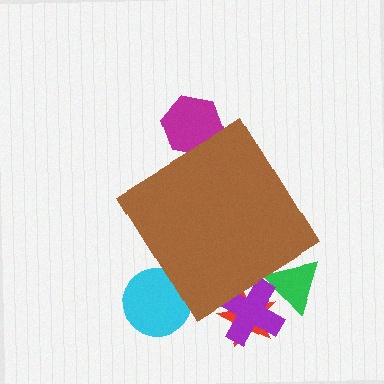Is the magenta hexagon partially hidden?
Yes, the magenta hexagon is partially hidden behind the brown diamond.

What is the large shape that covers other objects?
A brown diamond.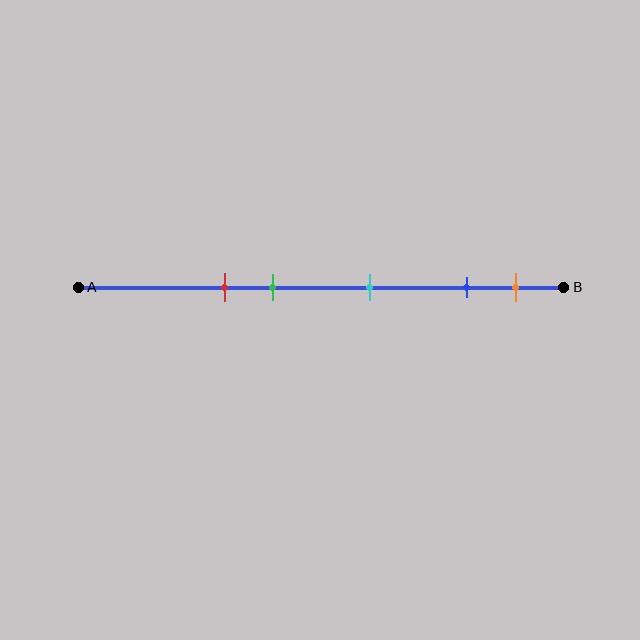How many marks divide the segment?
There are 5 marks dividing the segment.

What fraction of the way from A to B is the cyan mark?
The cyan mark is approximately 60% (0.6) of the way from A to B.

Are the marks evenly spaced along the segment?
No, the marks are not evenly spaced.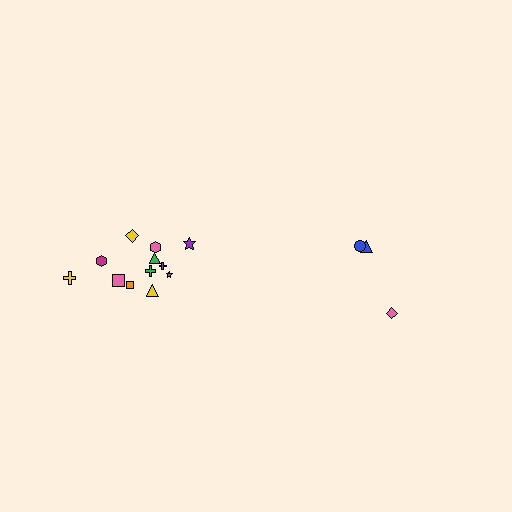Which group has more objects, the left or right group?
The left group.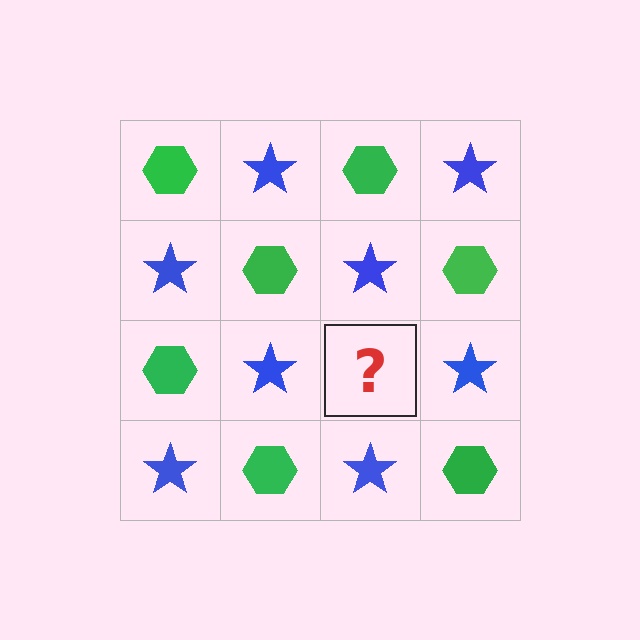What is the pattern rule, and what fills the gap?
The rule is that it alternates green hexagon and blue star in a checkerboard pattern. The gap should be filled with a green hexagon.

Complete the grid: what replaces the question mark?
The question mark should be replaced with a green hexagon.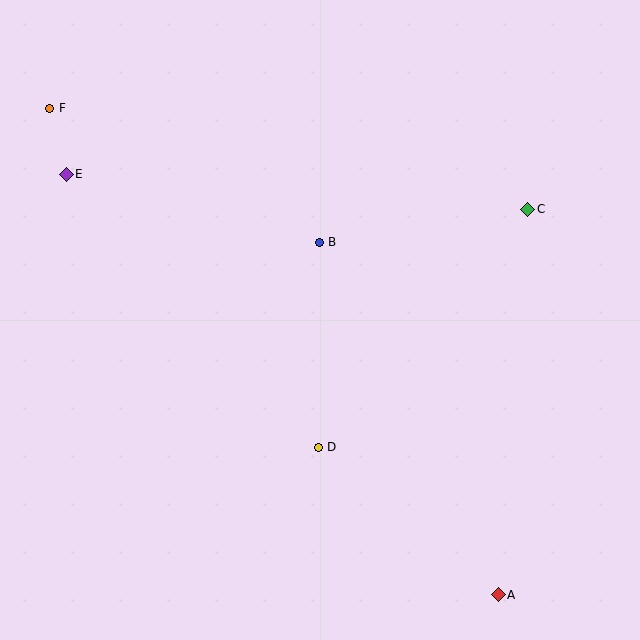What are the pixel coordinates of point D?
Point D is at (318, 447).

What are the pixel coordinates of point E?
Point E is at (66, 174).